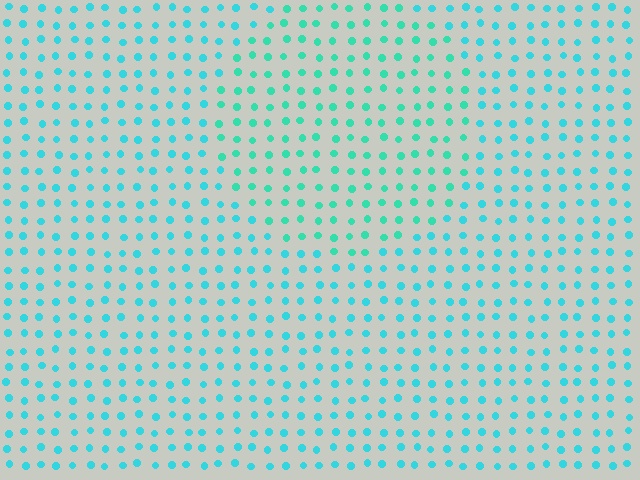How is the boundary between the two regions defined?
The boundary is defined purely by a slight shift in hue (about 21 degrees). Spacing, size, and orientation are identical on both sides.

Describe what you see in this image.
The image is filled with small cyan elements in a uniform arrangement. A circle-shaped region is visible where the elements are tinted to a slightly different hue, forming a subtle color boundary.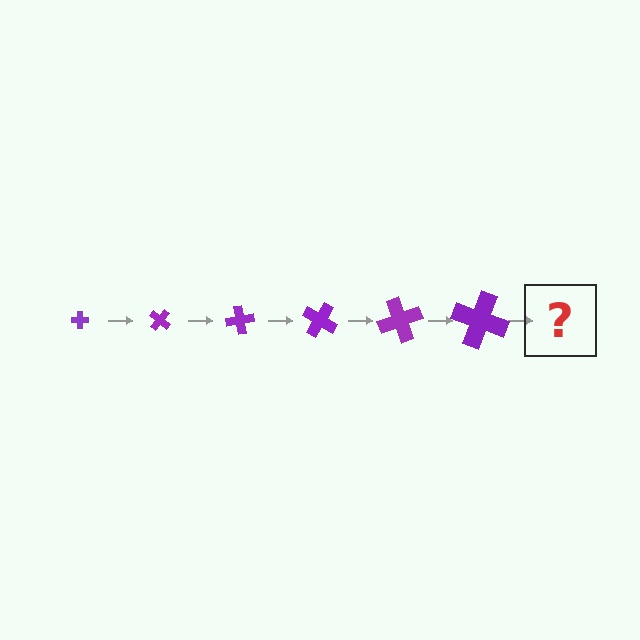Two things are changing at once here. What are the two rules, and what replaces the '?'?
The two rules are that the cross grows larger each step and it rotates 40 degrees each step. The '?' should be a cross, larger than the previous one and rotated 240 degrees from the start.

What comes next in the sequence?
The next element should be a cross, larger than the previous one and rotated 240 degrees from the start.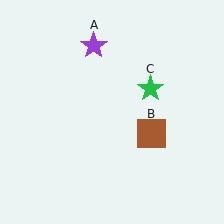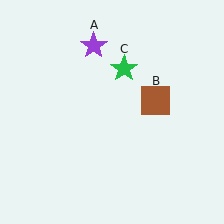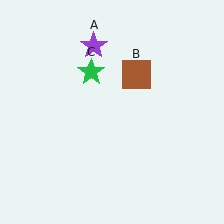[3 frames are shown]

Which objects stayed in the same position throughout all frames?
Purple star (object A) remained stationary.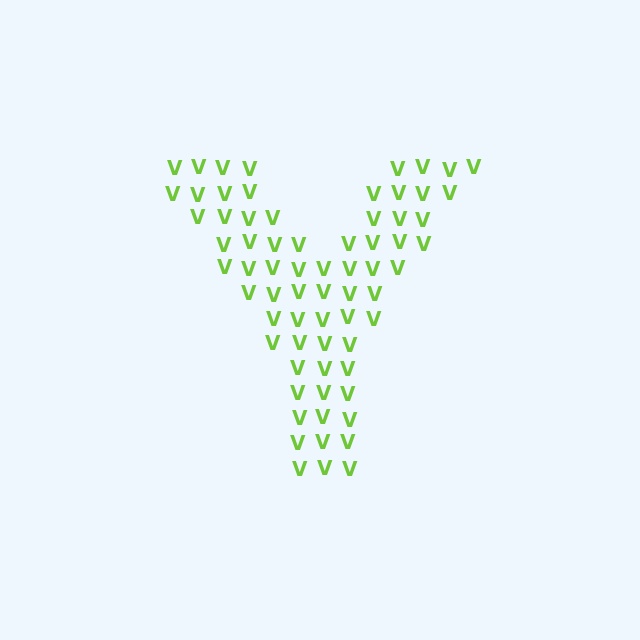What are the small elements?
The small elements are letter V's.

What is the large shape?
The large shape is the letter Y.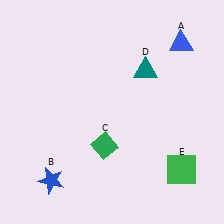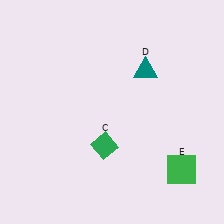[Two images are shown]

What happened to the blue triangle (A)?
The blue triangle (A) was removed in Image 2. It was in the top-right area of Image 1.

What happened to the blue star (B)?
The blue star (B) was removed in Image 2. It was in the bottom-left area of Image 1.